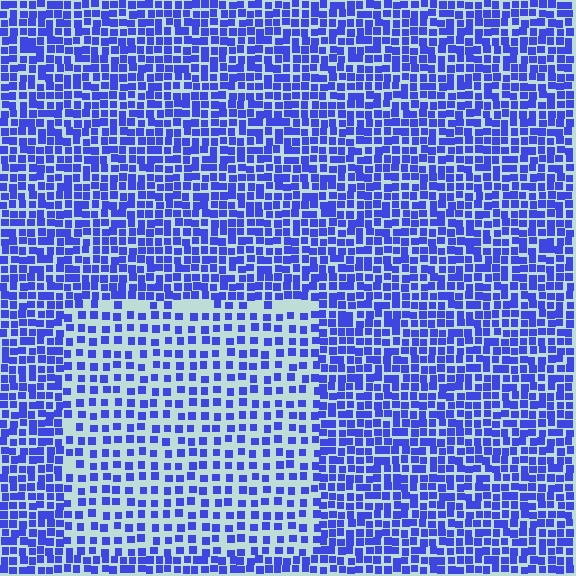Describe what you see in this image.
The image contains small blue elements arranged at two different densities. A rectangle-shaped region is visible where the elements are less densely packed than the surrounding area.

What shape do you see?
I see a rectangle.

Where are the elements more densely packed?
The elements are more densely packed outside the rectangle boundary.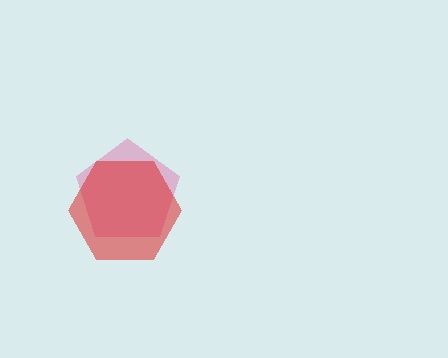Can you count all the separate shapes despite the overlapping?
Yes, there are 2 separate shapes.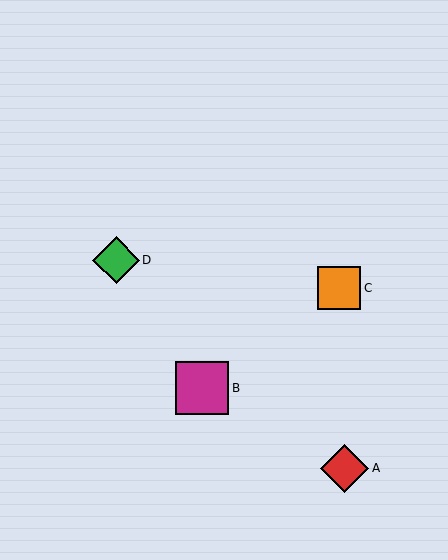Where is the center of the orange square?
The center of the orange square is at (339, 288).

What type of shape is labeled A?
Shape A is a red diamond.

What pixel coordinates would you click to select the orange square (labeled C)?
Click at (339, 288) to select the orange square C.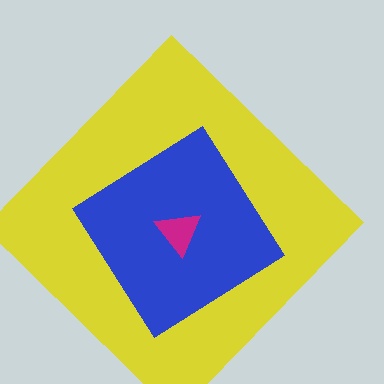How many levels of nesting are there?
3.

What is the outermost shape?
The yellow diamond.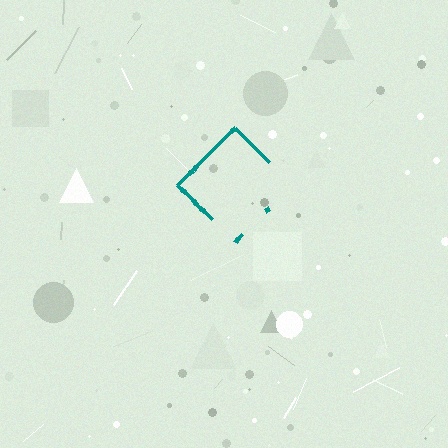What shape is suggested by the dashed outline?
The dashed outline suggests a diamond.